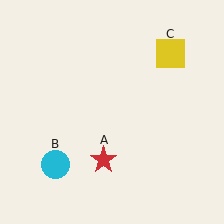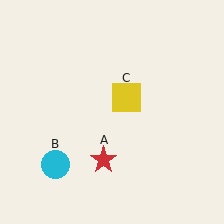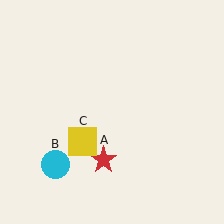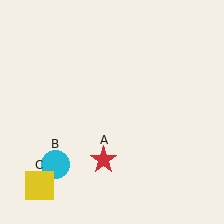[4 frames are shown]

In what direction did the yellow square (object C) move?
The yellow square (object C) moved down and to the left.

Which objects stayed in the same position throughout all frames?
Red star (object A) and cyan circle (object B) remained stationary.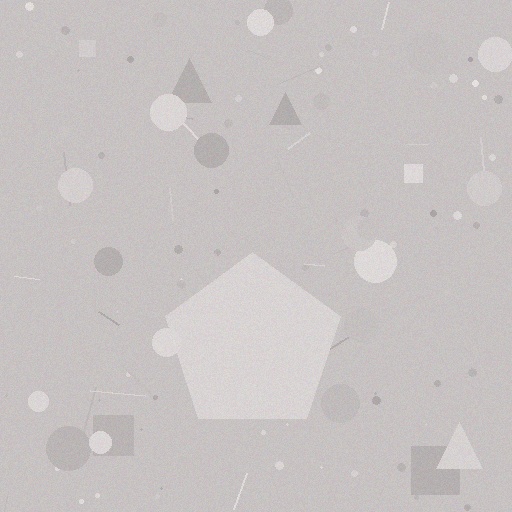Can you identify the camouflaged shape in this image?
The camouflaged shape is a pentagon.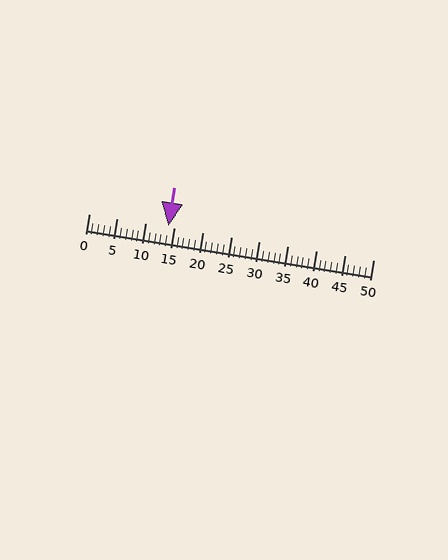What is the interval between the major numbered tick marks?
The major tick marks are spaced 5 units apart.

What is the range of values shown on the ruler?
The ruler shows values from 0 to 50.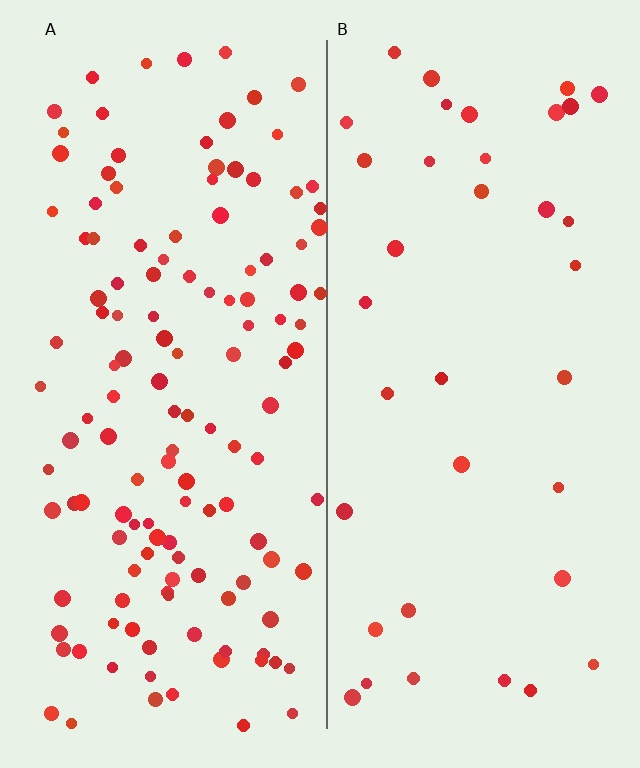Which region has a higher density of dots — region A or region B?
A (the left).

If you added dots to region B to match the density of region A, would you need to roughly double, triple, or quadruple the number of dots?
Approximately quadruple.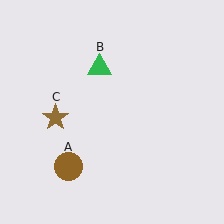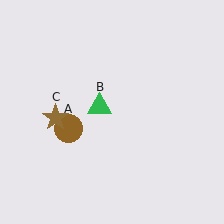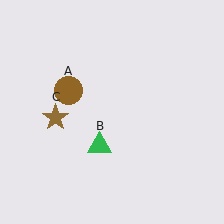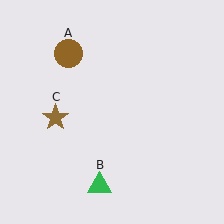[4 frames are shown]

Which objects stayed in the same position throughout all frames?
Brown star (object C) remained stationary.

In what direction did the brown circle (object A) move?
The brown circle (object A) moved up.